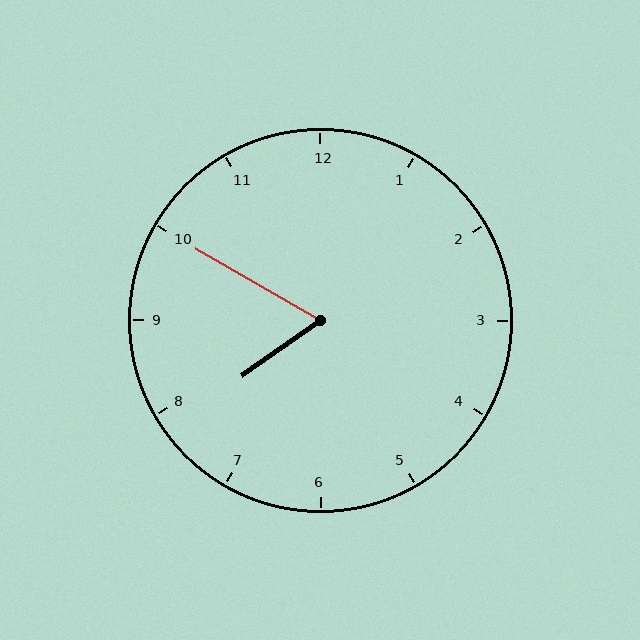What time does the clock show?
7:50.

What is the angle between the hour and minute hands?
Approximately 65 degrees.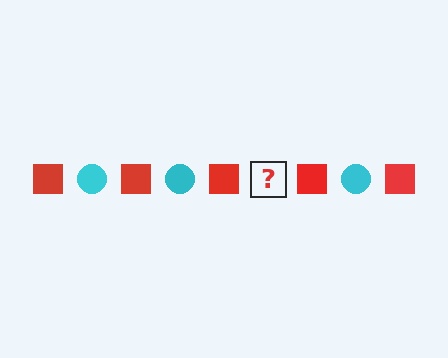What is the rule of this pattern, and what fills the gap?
The rule is that the pattern alternates between red square and cyan circle. The gap should be filled with a cyan circle.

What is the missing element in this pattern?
The missing element is a cyan circle.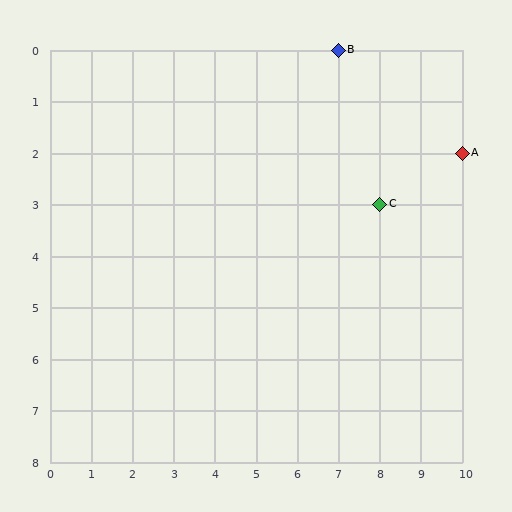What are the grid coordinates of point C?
Point C is at grid coordinates (8, 3).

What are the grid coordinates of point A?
Point A is at grid coordinates (10, 2).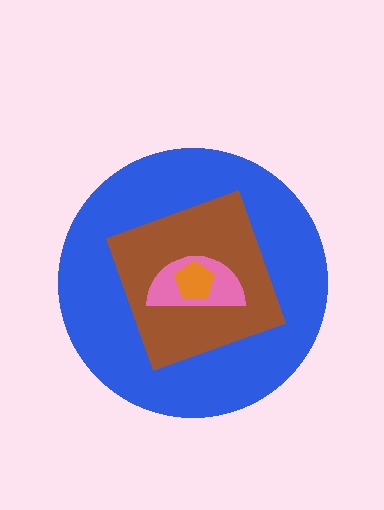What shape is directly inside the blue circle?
The brown diamond.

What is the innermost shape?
The orange pentagon.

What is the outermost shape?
The blue circle.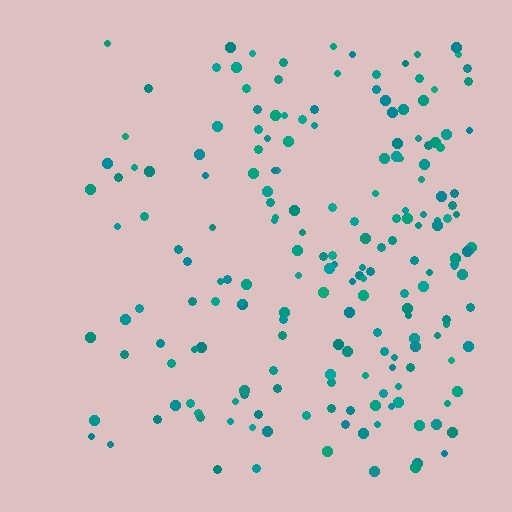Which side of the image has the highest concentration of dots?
The right.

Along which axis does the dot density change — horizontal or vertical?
Horizontal.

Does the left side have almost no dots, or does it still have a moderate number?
Still a moderate number, just noticeably fewer than the right.